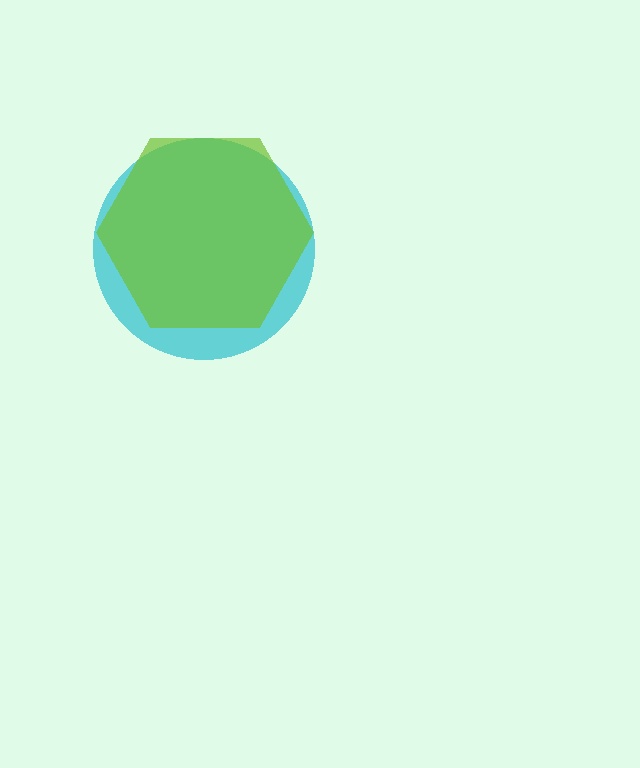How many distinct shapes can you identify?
There are 2 distinct shapes: a cyan circle, a lime hexagon.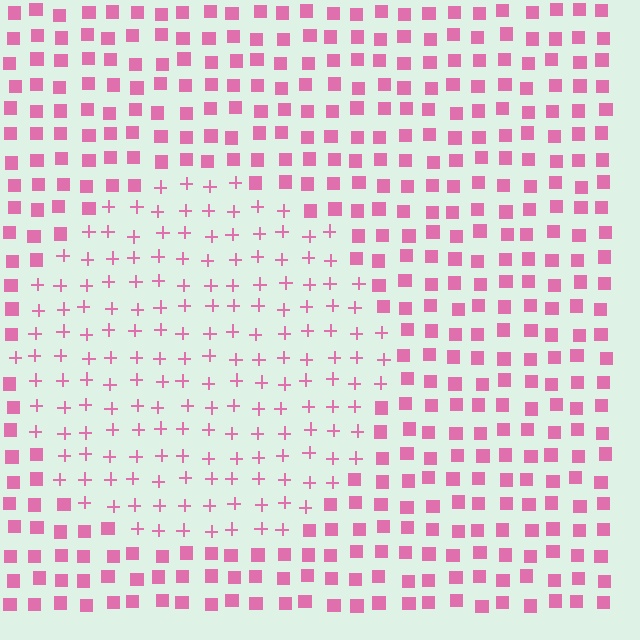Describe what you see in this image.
The image is filled with small pink elements arranged in a uniform grid. A circle-shaped region contains plus signs, while the surrounding area contains squares. The boundary is defined purely by the change in element shape.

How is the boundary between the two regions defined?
The boundary is defined by a change in element shape: plus signs inside vs. squares outside. All elements share the same color and spacing.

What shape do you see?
I see a circle.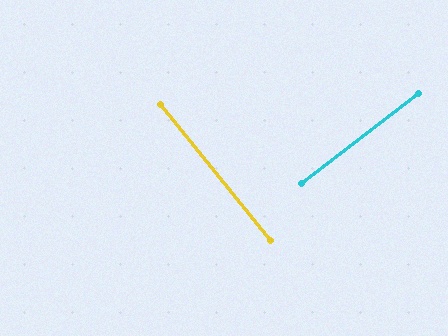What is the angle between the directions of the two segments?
Approximately 89 degrees.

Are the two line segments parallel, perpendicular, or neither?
Perpendicular — they meet at approximately 89°.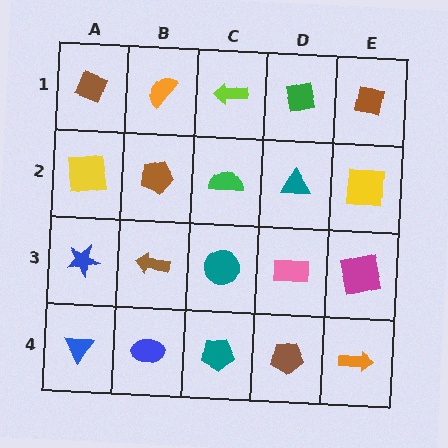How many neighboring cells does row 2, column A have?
3.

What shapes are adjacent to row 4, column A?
A blue star (row 3, column A), a blue ellipse (row 4, column B).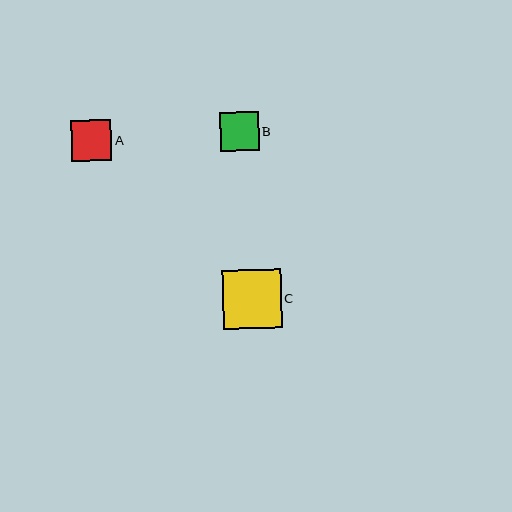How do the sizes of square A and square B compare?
Square A and square B are approximately the same size.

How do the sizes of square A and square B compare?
Square A and square B are approximately the same size.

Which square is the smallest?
Square B is the smallest with a size of approximately 38 pixels.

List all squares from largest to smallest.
From largest to smallest: C, A, B.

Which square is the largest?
Square C is the largest with a size of approximately 59 pixels.